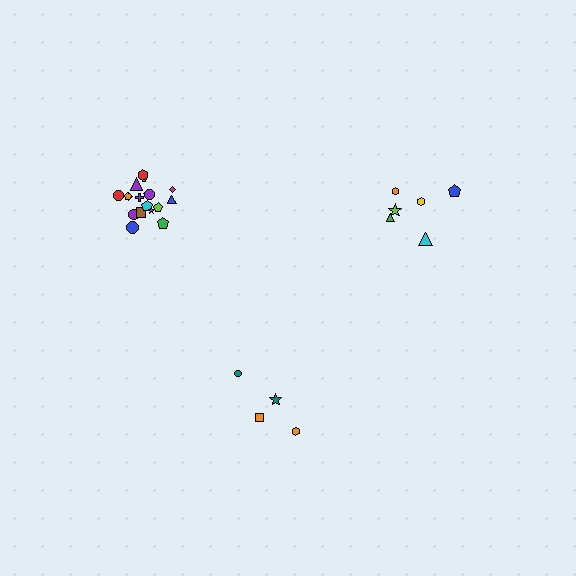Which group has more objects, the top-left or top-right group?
The top-left group.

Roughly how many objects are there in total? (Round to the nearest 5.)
Roughly 30 objects in total.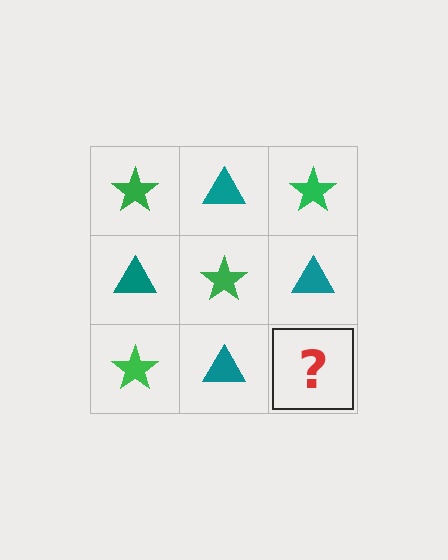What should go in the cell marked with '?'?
The missing cell should contain a green star.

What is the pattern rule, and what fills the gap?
The rule is that it alternates green star and teal triangle in a checkerboard pattern. The gap should be filled with a green star.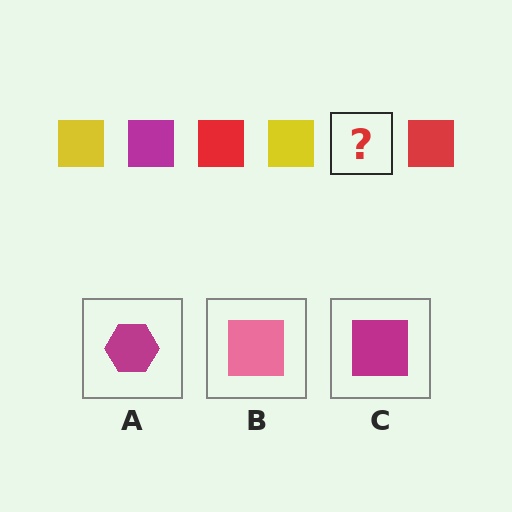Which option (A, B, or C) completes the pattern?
C.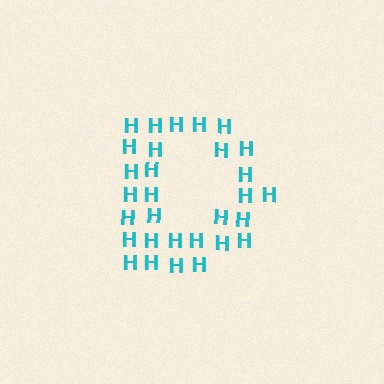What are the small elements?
The small elements are letter H's.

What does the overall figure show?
The overall figure shows the letter D.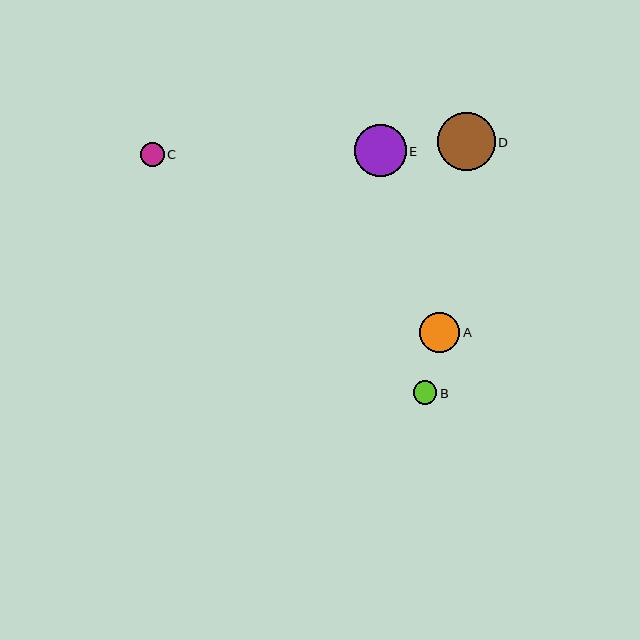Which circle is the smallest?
Circle B is the smallest with a size of approximately 24 pixels.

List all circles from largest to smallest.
From largest to smallest: D, E, A, C, B.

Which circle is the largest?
Circle D is the largest with a size of approximately 58 pixels.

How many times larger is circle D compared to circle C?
Circle D is approximately 2.4 times the size of circle C.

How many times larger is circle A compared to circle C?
Circle A is approximately 1.7 times the size of circle C.